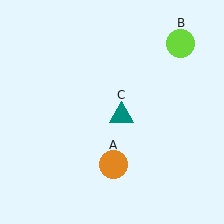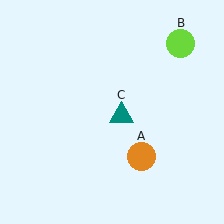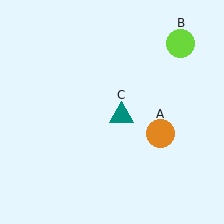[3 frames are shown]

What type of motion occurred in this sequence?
The orange circle (object A) rotated counterclockwise around the center of the scene.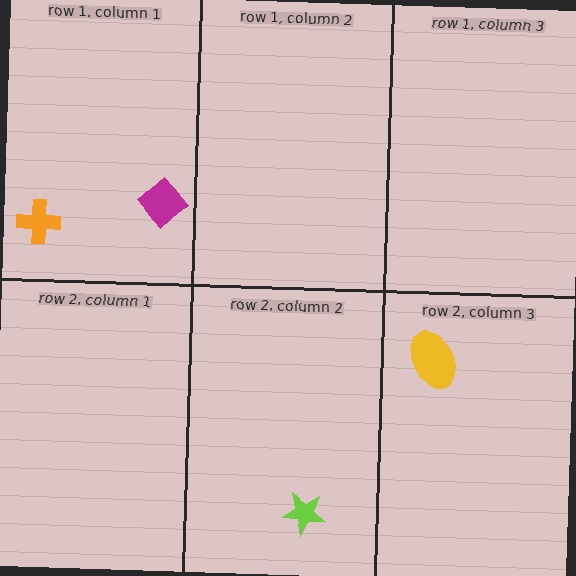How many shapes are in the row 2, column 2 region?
1.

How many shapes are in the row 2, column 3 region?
1.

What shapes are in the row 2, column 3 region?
The yellow ellipse.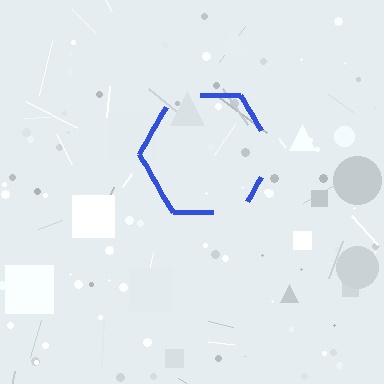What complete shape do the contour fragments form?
The contour fragments form a hexagon.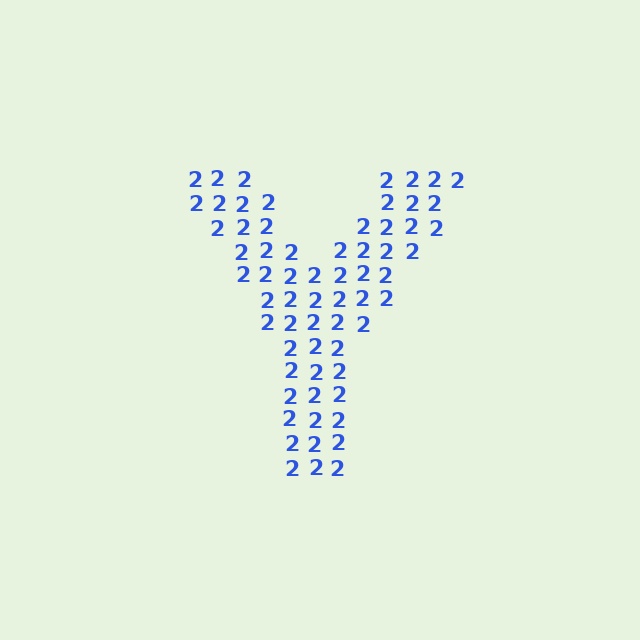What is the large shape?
The large shape is the letter Y.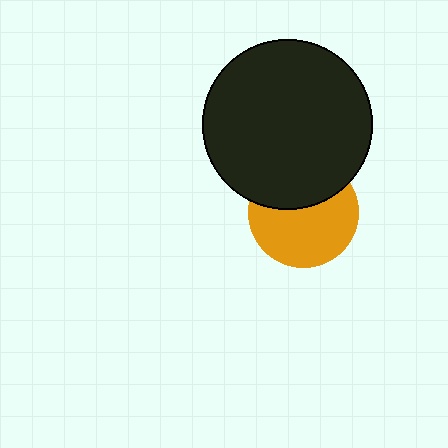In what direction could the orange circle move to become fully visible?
The orange circle could move down. That would shift it out from behind the black circle entirely.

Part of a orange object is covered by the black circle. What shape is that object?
It is a circle.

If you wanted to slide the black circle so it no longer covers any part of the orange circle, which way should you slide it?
Slide it up — that is the most direct way to separate the two shapes.